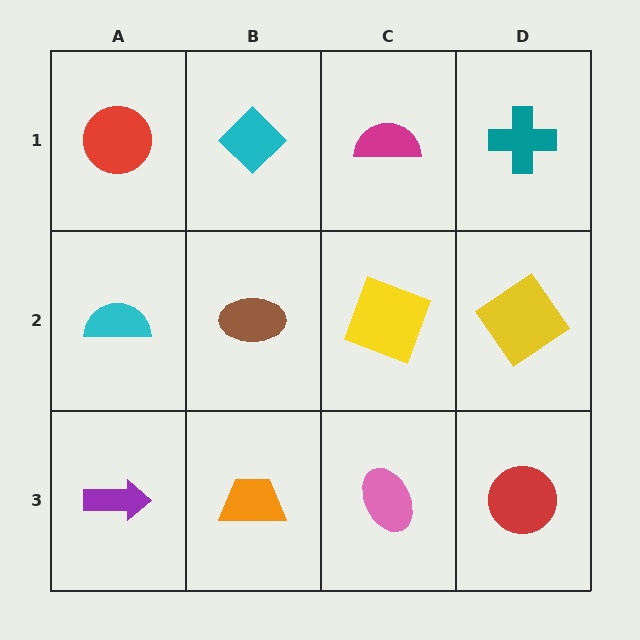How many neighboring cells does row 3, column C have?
3.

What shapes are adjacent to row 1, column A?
A cyan semicircle (row 2, column A), a cyan diamond (row 1, column B).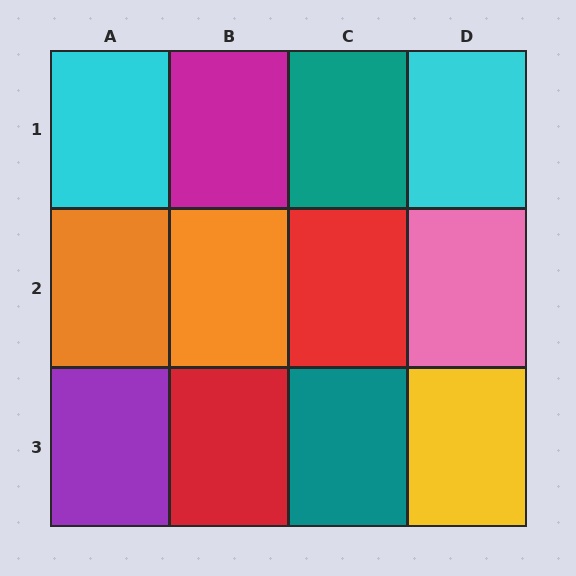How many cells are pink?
1 cell is pink.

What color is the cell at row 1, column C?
Teal.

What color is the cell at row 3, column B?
Red.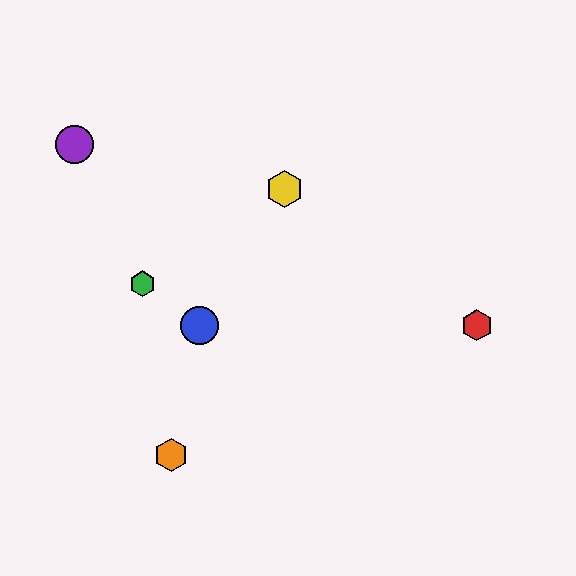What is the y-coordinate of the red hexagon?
The red hexagon is at y≈325.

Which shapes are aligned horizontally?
The red hexagon, the blue circle are aligned horizontally.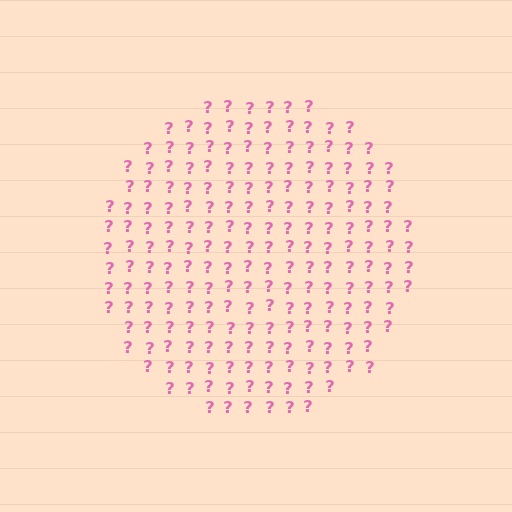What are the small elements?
The small elements are question marks.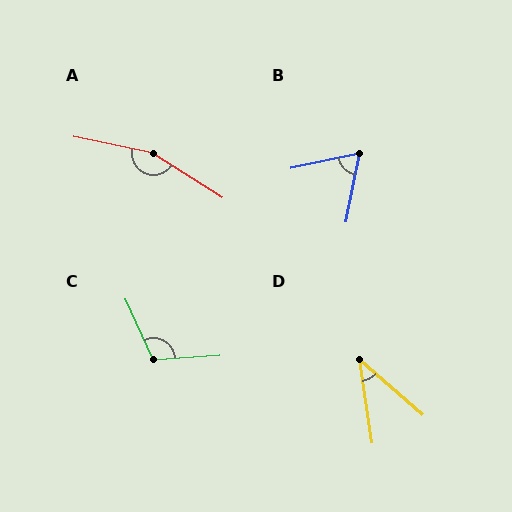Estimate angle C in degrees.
Approximately 111 degrees.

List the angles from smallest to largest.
D (40°), B (67°), C (111°), A (159°).